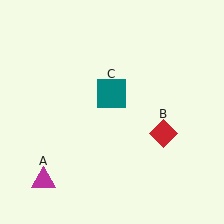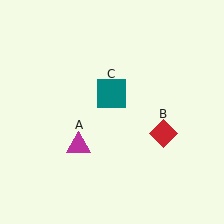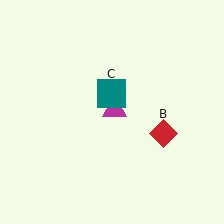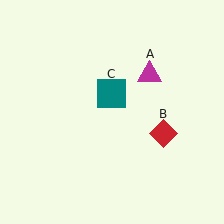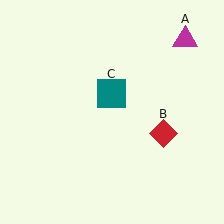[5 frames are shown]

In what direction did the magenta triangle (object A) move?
The magenta triangle (object A) moved up and to the right.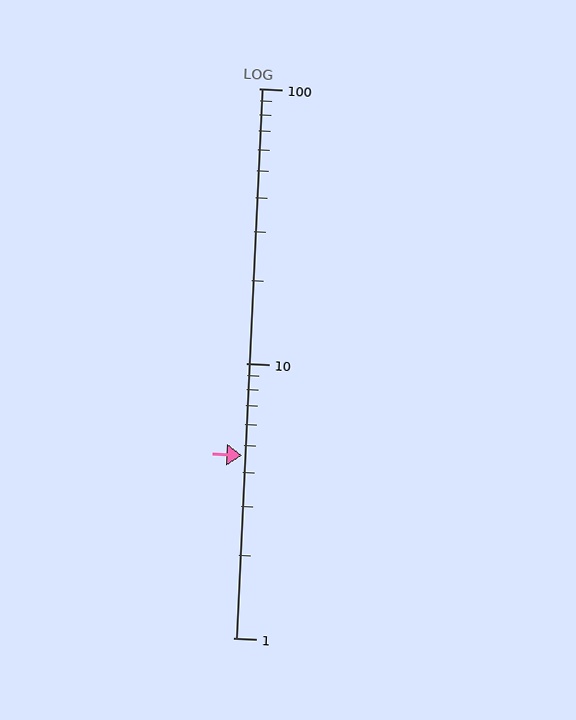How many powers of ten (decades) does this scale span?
The scale spans 2 decades, from 1 to 100.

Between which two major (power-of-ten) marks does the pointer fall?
The pointer is between 1 and 10.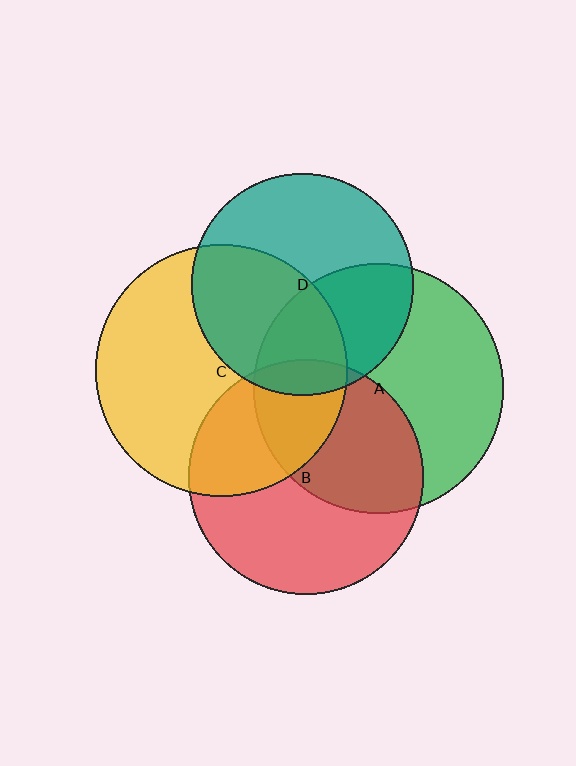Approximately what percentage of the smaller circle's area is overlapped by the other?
Approximately 45%.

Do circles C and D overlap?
Yes.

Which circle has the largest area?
Circle C (yellow).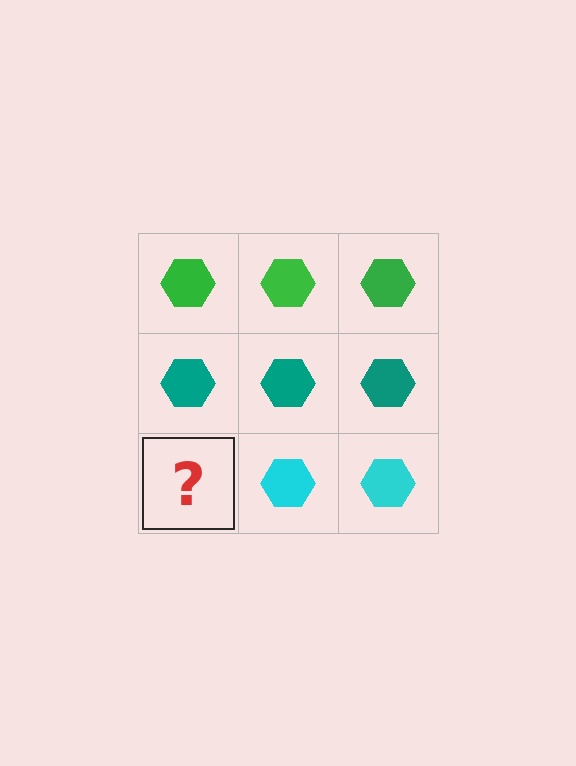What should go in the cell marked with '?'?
The missing cell should contain a cyan hexagon.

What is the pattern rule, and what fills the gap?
The rule is that each row has a consistent color. The gap should be filled with a cyan hexagon.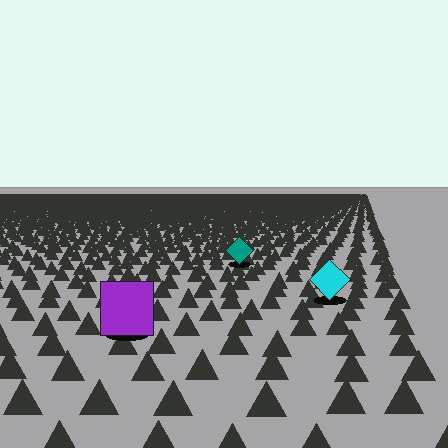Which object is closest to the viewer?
The purple square is closest. The texture marks near it are larger and more spread out.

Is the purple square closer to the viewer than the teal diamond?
Yes. The purple square is closer — you can tell from the texture gradient: the ground texture is coarser near it.